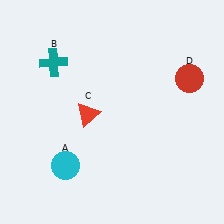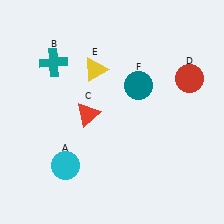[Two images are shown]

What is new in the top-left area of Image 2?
A yellow triangle (E) was added in the top-left area of Image 2.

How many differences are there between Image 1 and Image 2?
There are 2 differences between the two images.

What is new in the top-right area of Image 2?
A teal circle (F) was added in the top-right area of Image 2.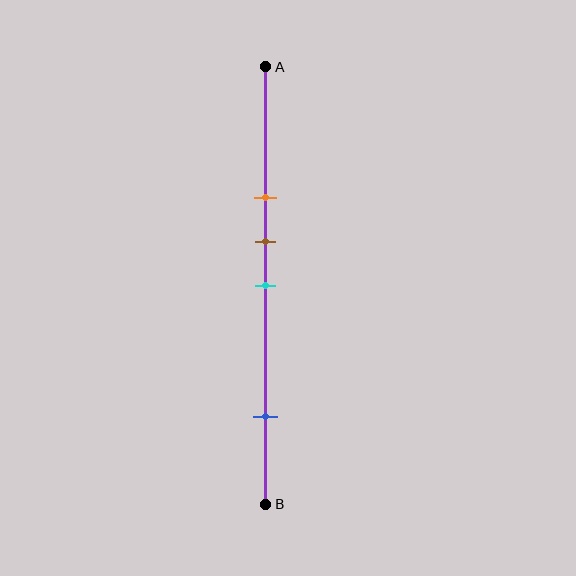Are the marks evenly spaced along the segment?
No, the marks are not evenly spaced.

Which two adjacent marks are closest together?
The brown and cyan marks are the closest adjacent pair.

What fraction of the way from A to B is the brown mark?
The brown mark is approximately 40% (0.4) of the way from A to B.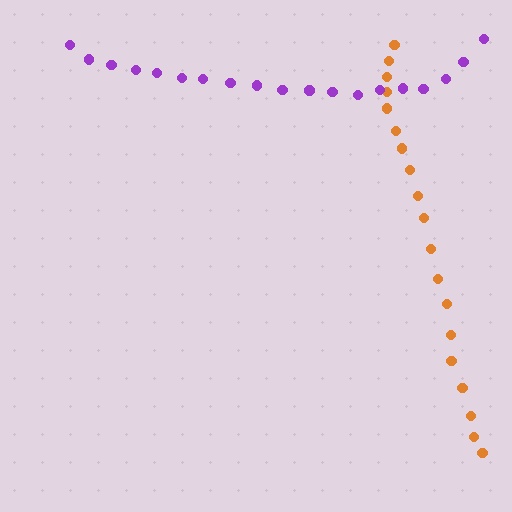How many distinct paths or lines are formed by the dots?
There are 2 distinct paths.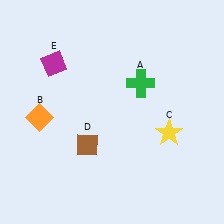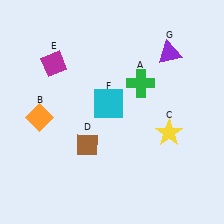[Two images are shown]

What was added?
A cyan square (F), a purple triangle (G) were added in Image 2.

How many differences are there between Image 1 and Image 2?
There are 2 differences between the two images.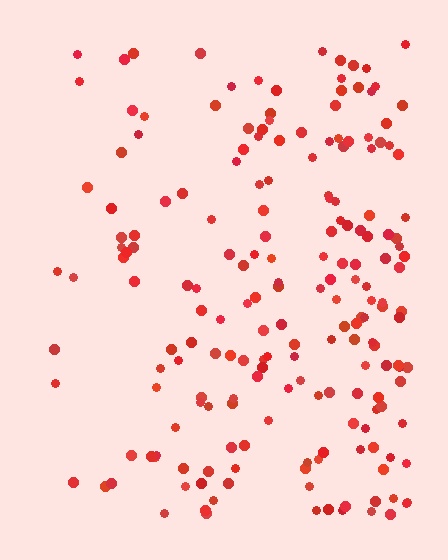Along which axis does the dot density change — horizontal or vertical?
Horizontal.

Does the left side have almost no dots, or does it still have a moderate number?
Still a moderate number, just noticeably fewer than the right.